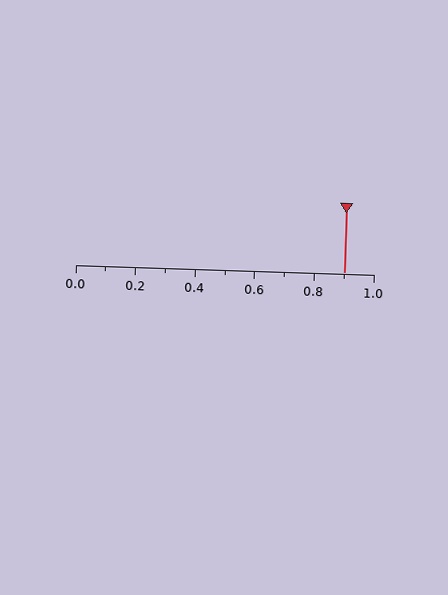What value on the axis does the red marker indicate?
The marker indicates approximately 0.9.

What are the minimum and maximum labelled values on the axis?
The axis runs from 0.0 to 1.0.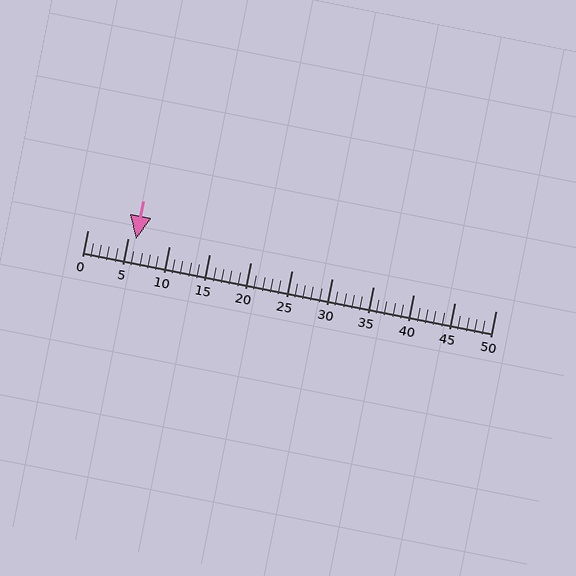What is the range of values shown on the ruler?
The ruler shows values from 0 to 50.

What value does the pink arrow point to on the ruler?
The pink arrow points to approximately 6.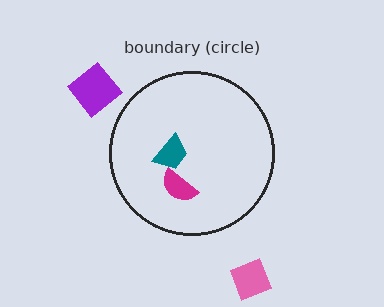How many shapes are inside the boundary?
2 inside, 2 outside.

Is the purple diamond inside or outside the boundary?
Outside.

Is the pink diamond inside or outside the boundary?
Outside.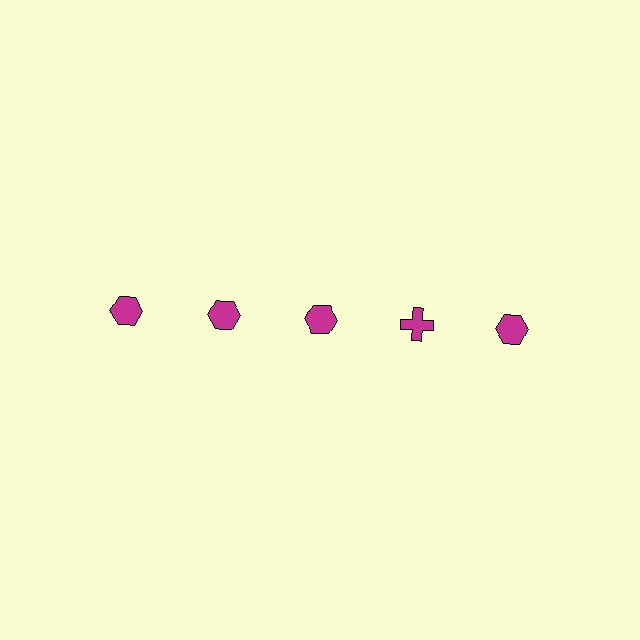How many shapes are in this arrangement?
There are 5 shapes arranged in a grid pattern.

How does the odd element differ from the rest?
It has a different shape: cross instead of hexagon.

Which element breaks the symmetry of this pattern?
The magenta cross in the top row, second from right column breaks the symmetry. All other shapes are magenta hexagons.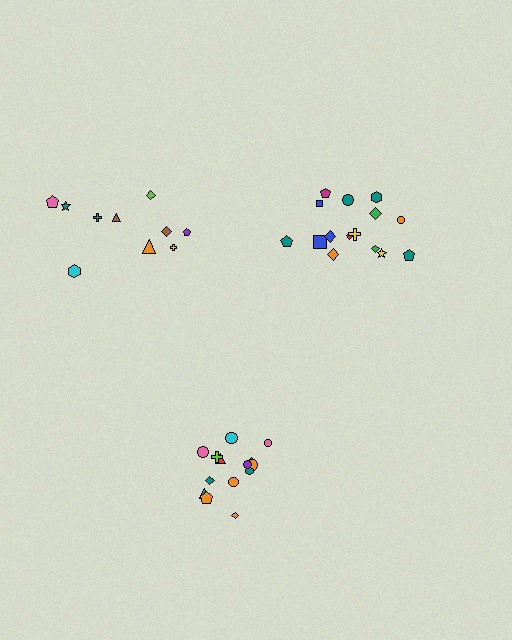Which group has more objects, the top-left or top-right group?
The top-right group.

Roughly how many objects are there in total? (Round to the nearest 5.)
Roughly 40 objects in total.